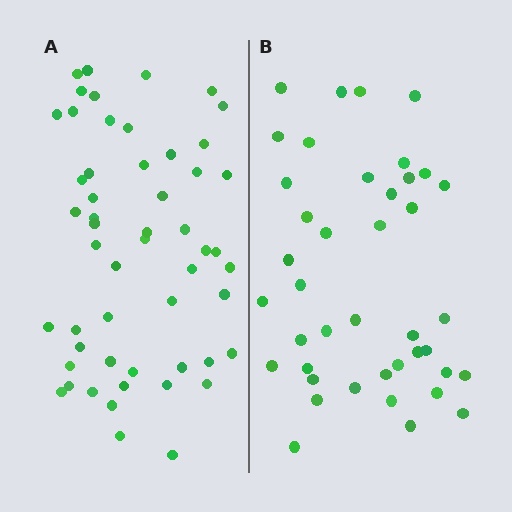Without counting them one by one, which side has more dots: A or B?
Region A (the left region) has more dots.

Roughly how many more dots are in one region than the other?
Region A has roughly 12 or so more dots than region B.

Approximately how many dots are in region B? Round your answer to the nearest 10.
About 40 dots. (The exact count is 41, which rounds to 40.)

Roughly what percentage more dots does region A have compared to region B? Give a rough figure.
About 30% more.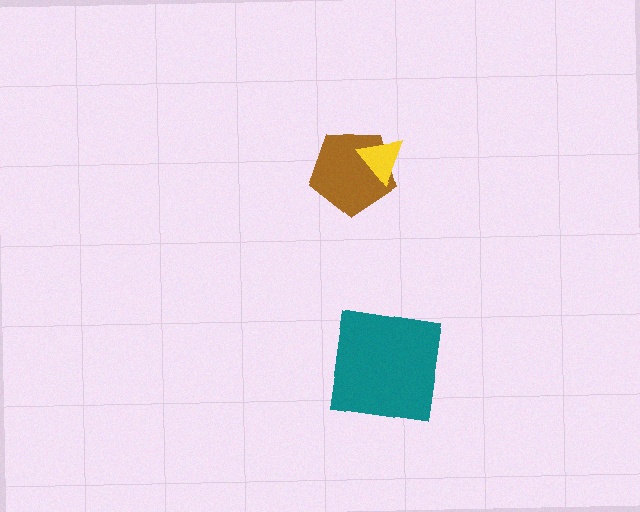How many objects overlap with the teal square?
0 objects overlap with the teal square.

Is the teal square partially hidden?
No, no other shape covers it.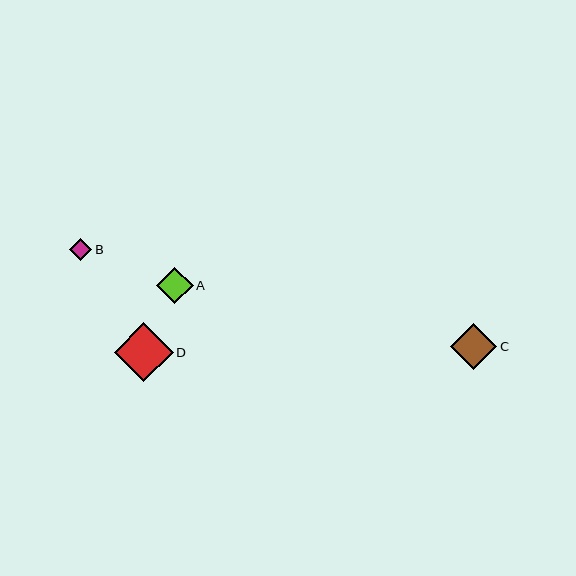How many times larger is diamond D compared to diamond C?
Diamond D is approximately 1.3 times the size of diamond C.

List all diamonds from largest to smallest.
From largest to smallest: D, C, A, B.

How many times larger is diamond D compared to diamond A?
Diamond D is approximately 1.6 times the size of diamond A.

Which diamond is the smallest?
Diamond B is the smallest with a size of approximately 22 pixels.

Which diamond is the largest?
Diamond D is the largest with a size of approximately 59 pixels.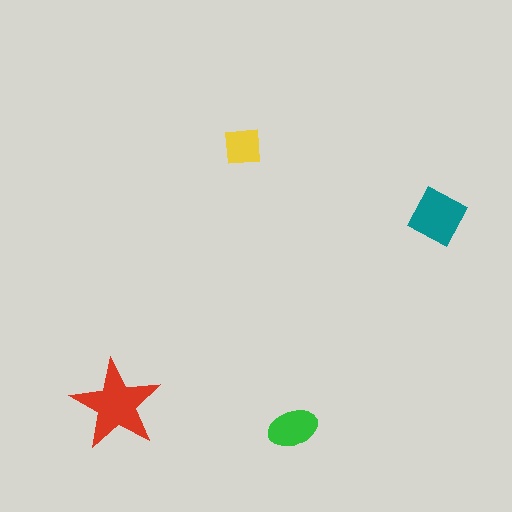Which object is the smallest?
The yellow square.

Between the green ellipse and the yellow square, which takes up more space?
The green ellipse.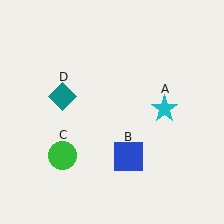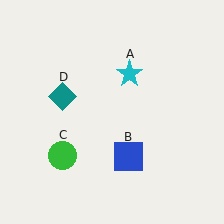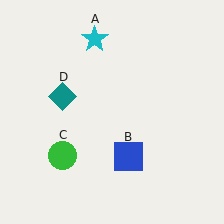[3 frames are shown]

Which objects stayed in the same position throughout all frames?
Blue square (object B) and green circle (object C) and teal diamond (object D) remained stationary.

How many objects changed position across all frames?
1 object changed position: cyan star (object A).